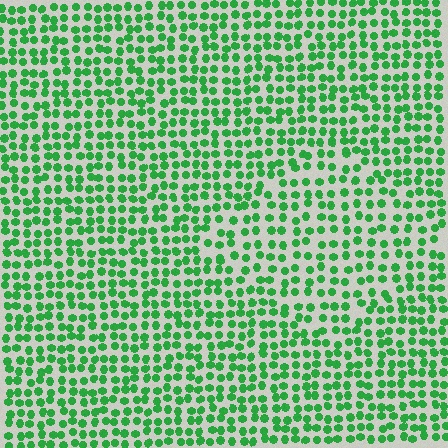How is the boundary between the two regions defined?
The boundary is defined by a change in element density (approximately 1.4x ratio). All elements are the same color, size, and shape.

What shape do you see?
I see a diamond.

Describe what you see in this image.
The image contains small green elements arranged at two different densities. A diamond-shaped region is visible where the elements are less densely packed than the surrounding area.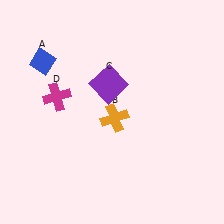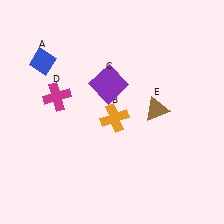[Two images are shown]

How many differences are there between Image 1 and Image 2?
There is 1 difference between the two images.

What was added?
A brown triangle (E) was added in Image 2.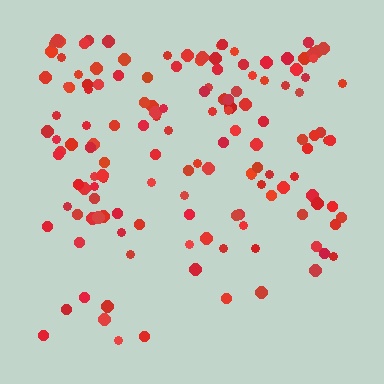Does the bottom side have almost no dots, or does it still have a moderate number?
Still a moderate number, just noticeably fewer than the top.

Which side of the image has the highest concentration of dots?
The top.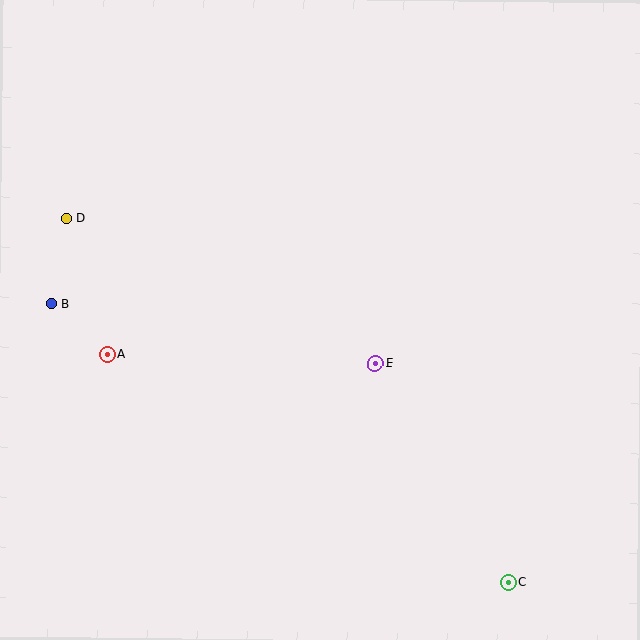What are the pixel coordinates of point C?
Point C is at (509, 582).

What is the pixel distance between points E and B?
The distance between E and B is 329 pixels.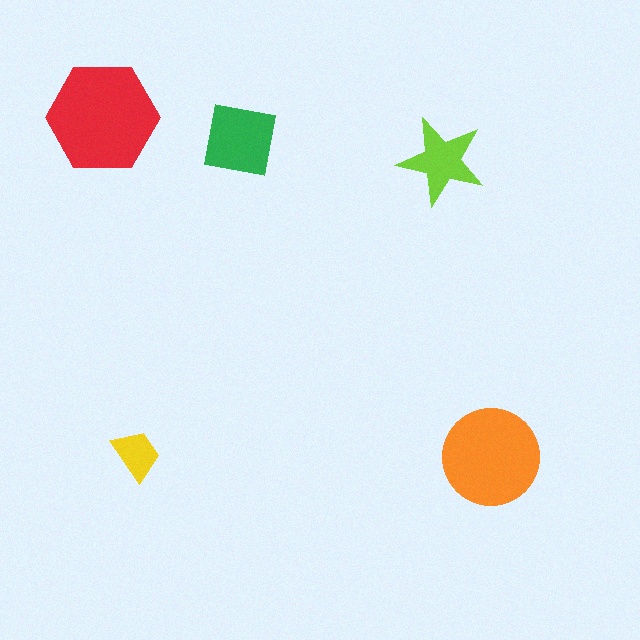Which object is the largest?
The red hexagon.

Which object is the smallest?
The yellow trapezoid.